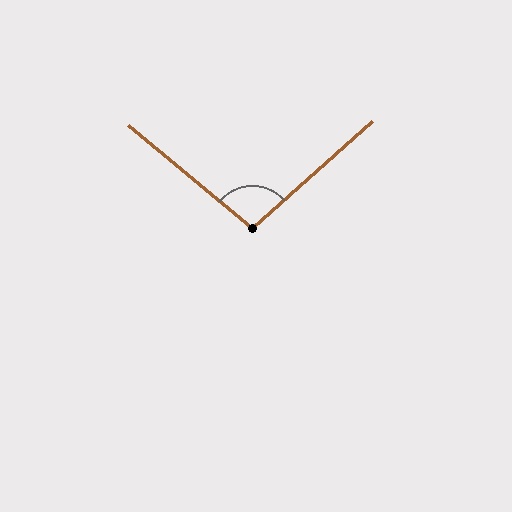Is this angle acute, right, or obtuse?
It is obtuse.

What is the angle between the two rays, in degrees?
Approximately 99 degrees.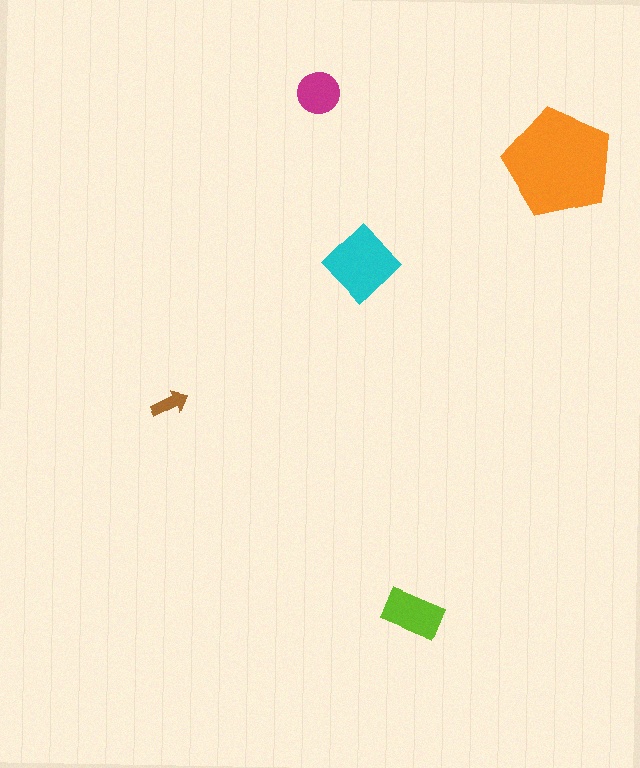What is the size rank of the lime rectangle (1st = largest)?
3rd.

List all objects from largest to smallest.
The orange pentagon, the cyan diamond, the lime rectangle, the magenta circle, the brown arrow.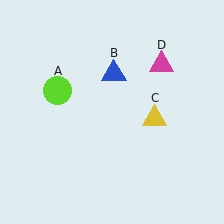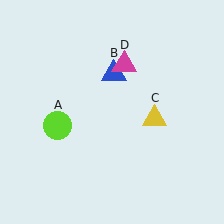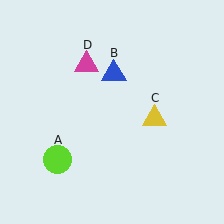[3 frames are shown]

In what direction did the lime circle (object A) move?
The lime circle (object A) moved down.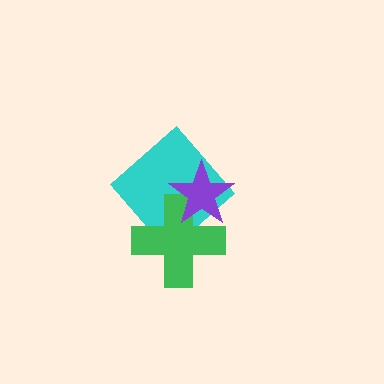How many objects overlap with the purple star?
2 objects overlap with the purple star.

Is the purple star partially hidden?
No, no other shape covers it.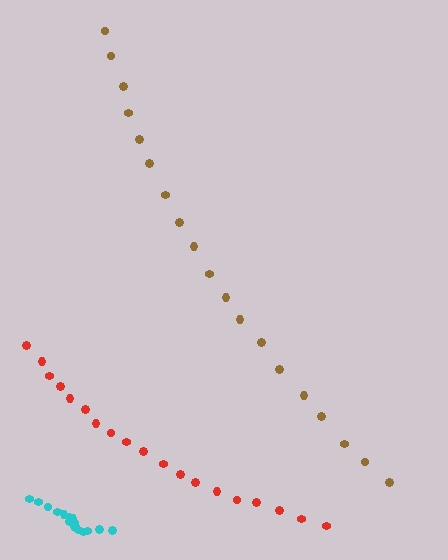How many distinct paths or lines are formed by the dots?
There are 3 distinct paths.